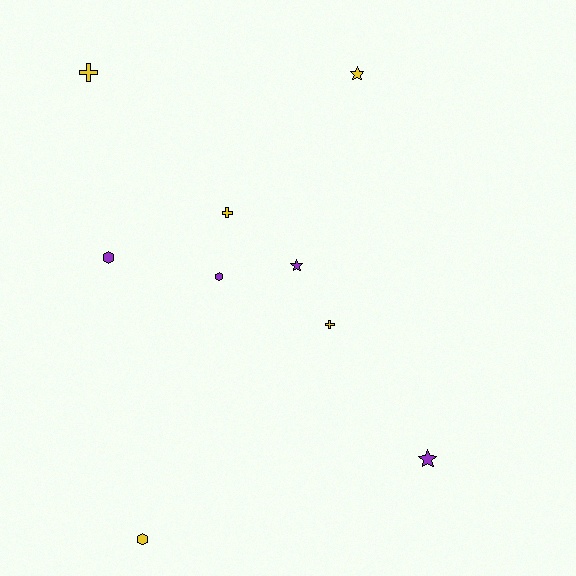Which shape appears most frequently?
Cross, with 3 objects.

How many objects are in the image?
There are 9 objects.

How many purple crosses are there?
There are no purple crosses.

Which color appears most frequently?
Yellow, with 5 objects.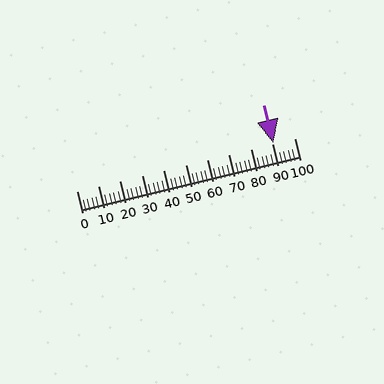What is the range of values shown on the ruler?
The ruler shows values from 0 to 100.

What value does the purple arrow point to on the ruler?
The purple arrow points to approximately 90.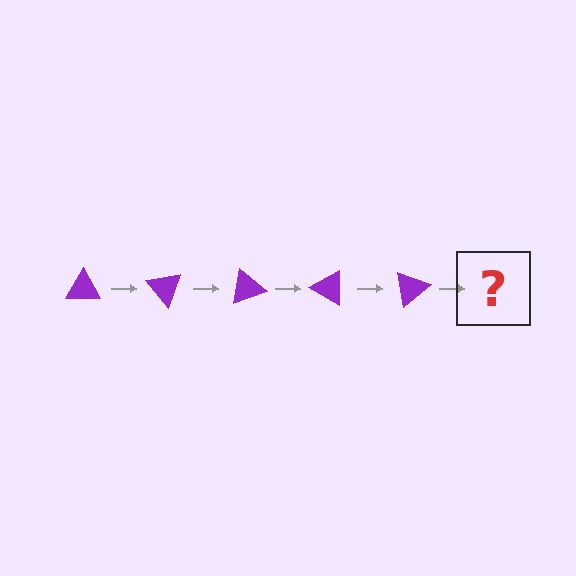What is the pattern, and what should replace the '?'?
The pattern is that the triangle rotates 50 degrees each step. The '?' should be a purple triangle rotated 250 degrees.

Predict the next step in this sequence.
The next step is a purple triangle rotated 250 degrees.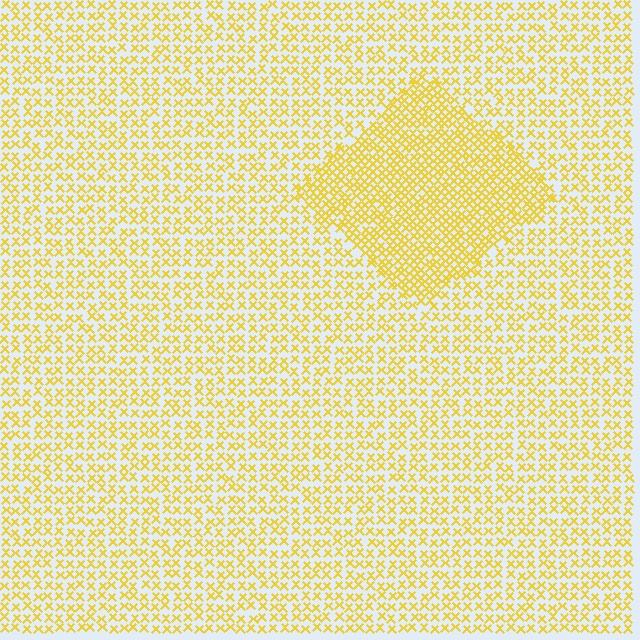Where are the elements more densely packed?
The elements are more densely packed inside the diamond boundary.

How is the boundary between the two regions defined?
The boundary is defined by a change in element density (approximately 1.8x ratio). All elements are the same color, size, and shape.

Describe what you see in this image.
The image contains small yellow elements arranged at two different densities. A diamond-shaped region is visible where the elements are more densely packed than the surrounding area.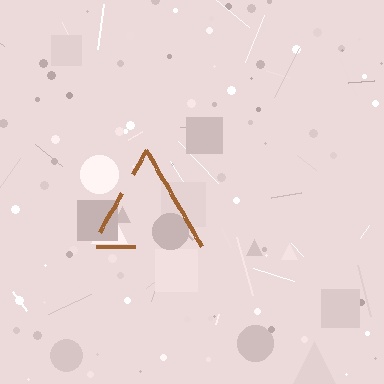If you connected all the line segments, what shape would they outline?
They would outline a triangle.